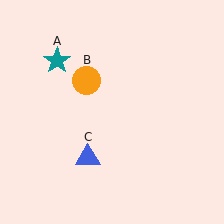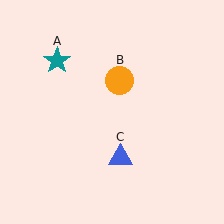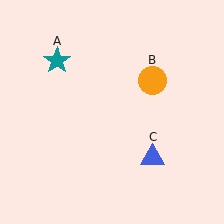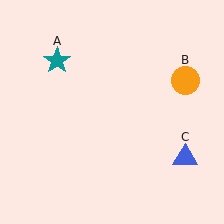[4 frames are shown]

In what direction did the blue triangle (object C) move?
The blue triangle (object C) moved right.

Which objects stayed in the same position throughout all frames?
Teal star (object A) remained stationary.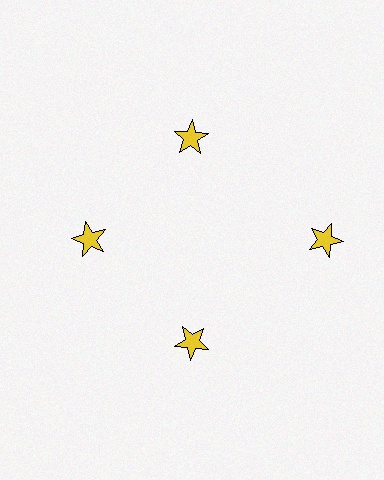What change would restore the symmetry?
The symmetry would be restored by moving it inward, back onto the ring so that all 4 stars sit at equal angles and equal distance from the center.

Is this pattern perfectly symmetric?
No. The 4 yellow stars are arranged in a ring, but one element near the 3 o'clock position is pushed outward from the center, breaking the 4-fold rotational symmetry.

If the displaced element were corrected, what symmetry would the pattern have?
It would have 4-fold rotational symmetry — the pattern would map onto itself every 90 degrees.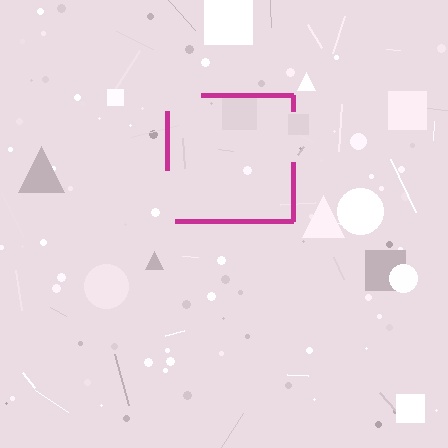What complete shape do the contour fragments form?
The contour fragments form a square.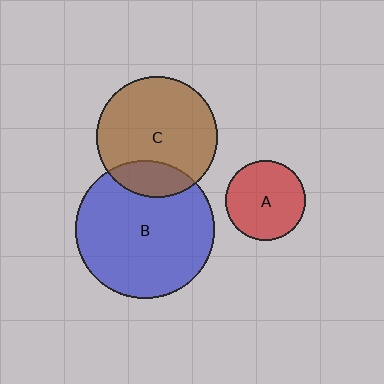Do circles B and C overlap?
Yes.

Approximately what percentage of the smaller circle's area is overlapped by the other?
Approximately 20%.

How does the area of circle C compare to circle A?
Approximately 2.3 times.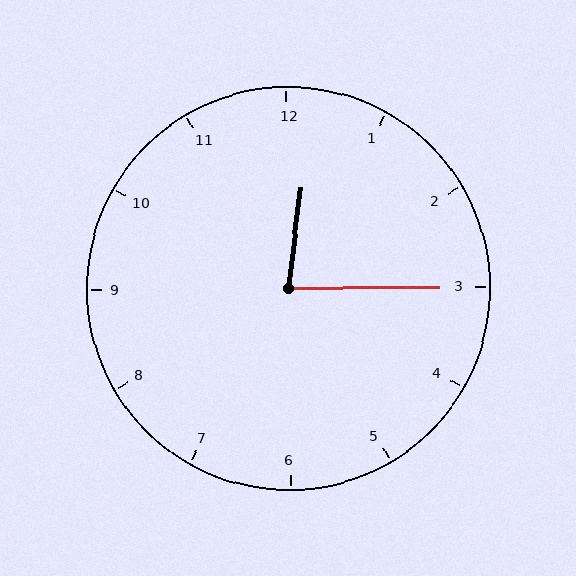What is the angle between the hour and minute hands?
Approximately 82 degrees.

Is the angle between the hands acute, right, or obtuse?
It is acute.